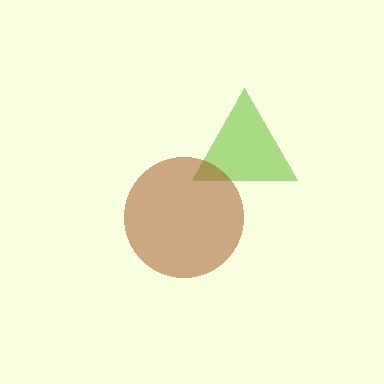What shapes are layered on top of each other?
The layered shapes are: a lime triangle, a brown circle.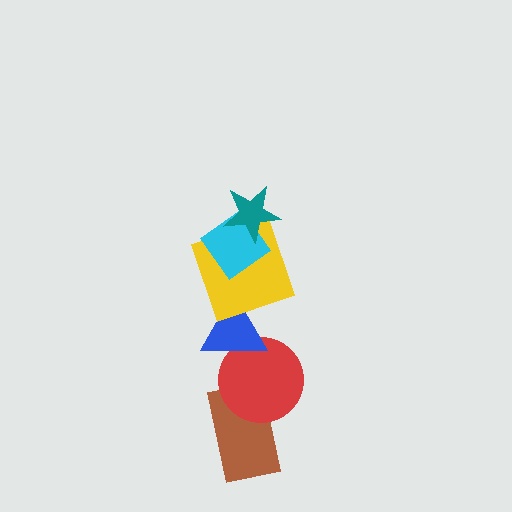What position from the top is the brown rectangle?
The brown rectangle is 6th from the top.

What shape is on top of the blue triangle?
The yellow square is on top of the blue triangle.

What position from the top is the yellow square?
The yellow square is 3rd from the top.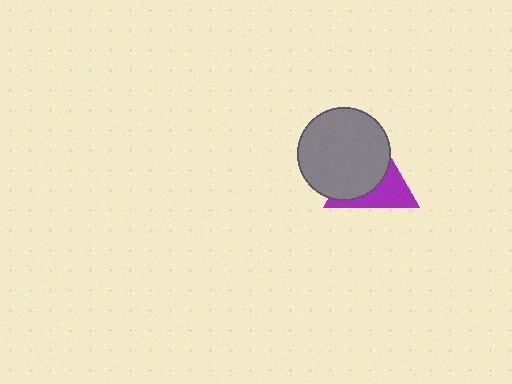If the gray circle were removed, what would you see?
You would see the complete purple triangle.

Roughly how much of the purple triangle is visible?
A small part of it is visible (roughly 40%).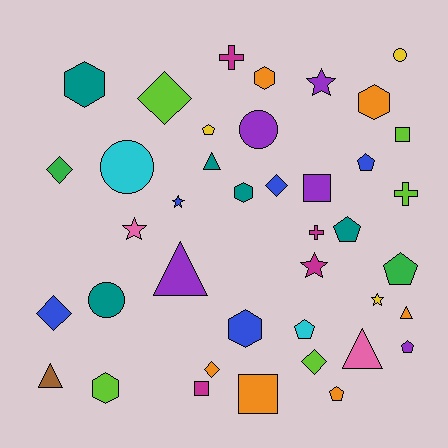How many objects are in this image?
There are 40 objects.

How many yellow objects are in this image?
There are 3 yellow objects.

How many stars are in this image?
There are 5 stars.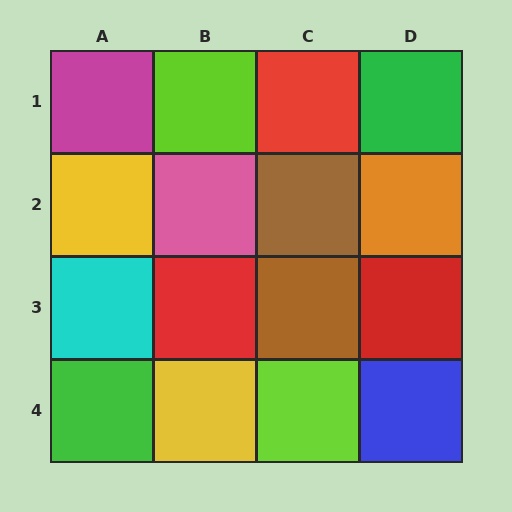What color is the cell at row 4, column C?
Lime.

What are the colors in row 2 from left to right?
Yellow, pink, brown, orange.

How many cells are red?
3 cells are red.